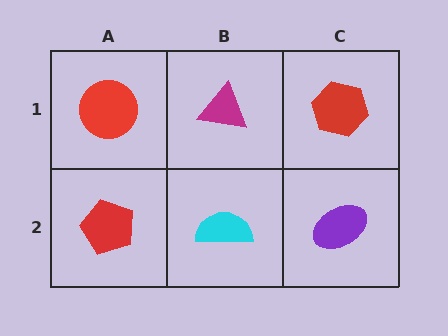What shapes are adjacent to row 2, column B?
A magenta triangle (row 1, column B), a red pentagon (row 2, column A), a purple ellipse (row 2, column C).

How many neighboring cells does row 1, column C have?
2.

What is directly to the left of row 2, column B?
A red pentagon.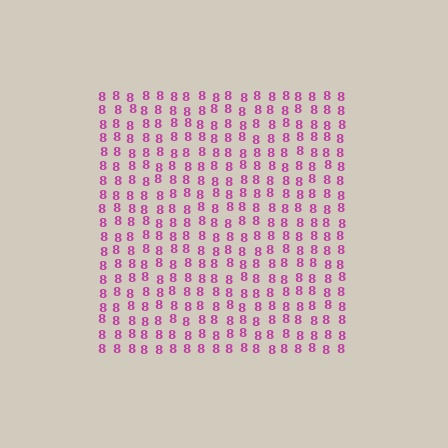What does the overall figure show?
The overall figure shows a square.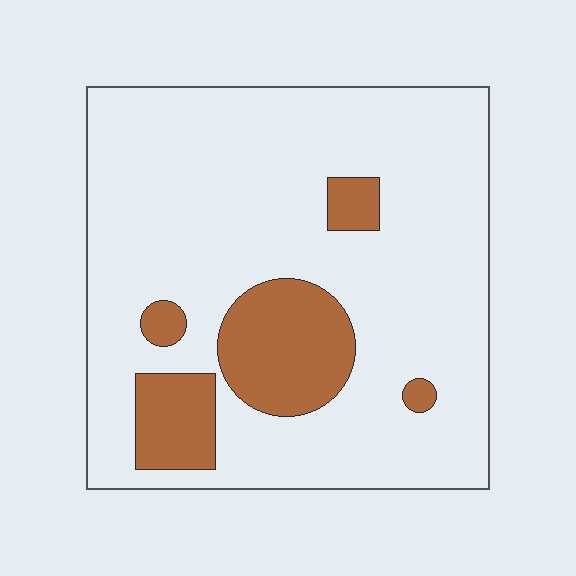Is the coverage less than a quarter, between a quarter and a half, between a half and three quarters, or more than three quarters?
Less than a quarter.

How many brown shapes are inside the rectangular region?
5.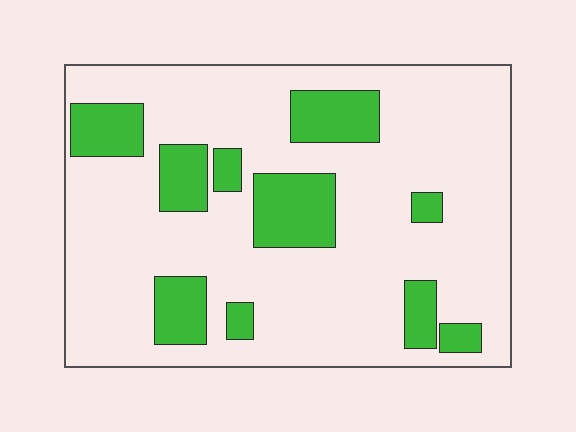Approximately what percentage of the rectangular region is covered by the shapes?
Approximately 20%.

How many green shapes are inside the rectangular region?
10.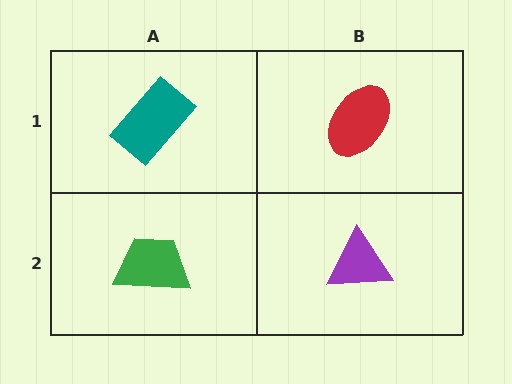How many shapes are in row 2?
2 shapes.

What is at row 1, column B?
A red ellipse.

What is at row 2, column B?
A purple triangle.